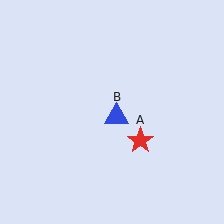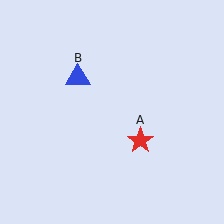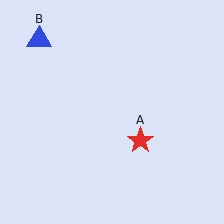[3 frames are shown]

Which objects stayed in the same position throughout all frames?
Red star (object A) remained stationary.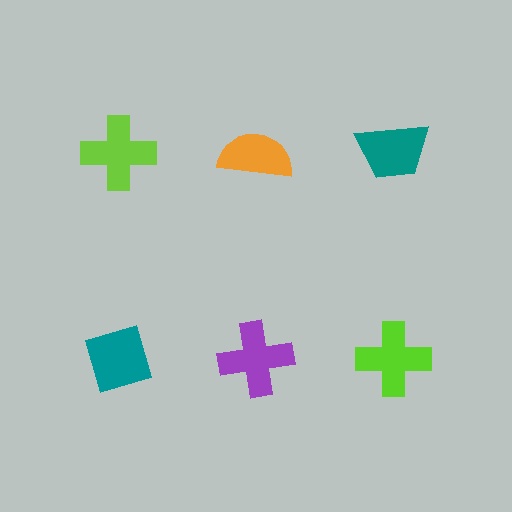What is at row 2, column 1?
A teal diamond.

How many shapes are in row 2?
3 shapes.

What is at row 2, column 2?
A purple cross.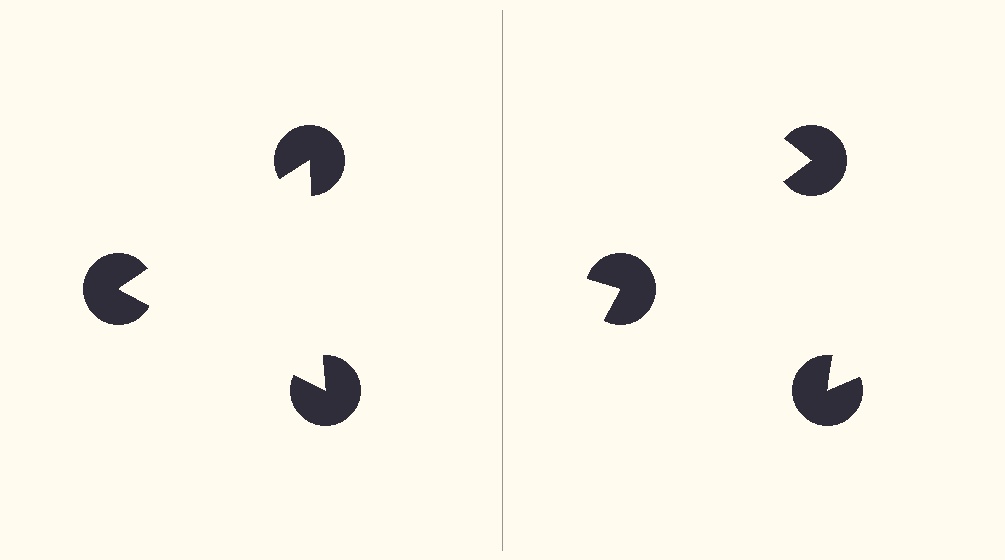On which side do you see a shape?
An illusory triangle appears on the left side. On the right side the wedge cuts are rotated, so no coherent shape forms.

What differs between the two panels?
The pac-man discs are positioned identically on both sides; only the wedge orientations differ. On the left they align to a triangle; on the right they are misaligned.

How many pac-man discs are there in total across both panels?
6 — 3 on each side.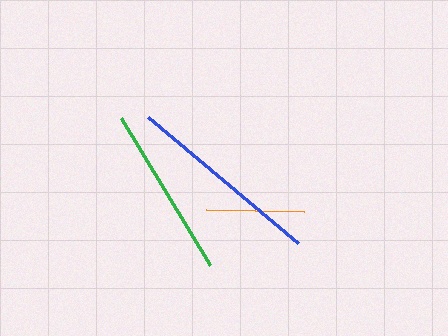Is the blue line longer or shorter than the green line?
The blue line is longer than the green line.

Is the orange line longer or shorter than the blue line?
The blue line is longer than the orange line.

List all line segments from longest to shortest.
From longest to shortest: blue, green, orange.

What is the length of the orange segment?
The orange segment is approximately 97 pixels long.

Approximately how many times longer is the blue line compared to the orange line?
The blue line is approximately 2.0 times the length of the orange line.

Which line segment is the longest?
The blue line is the longest at approximately 196 pixels.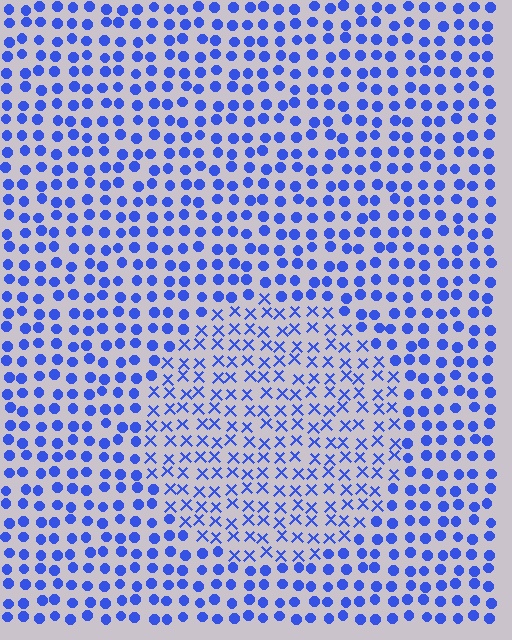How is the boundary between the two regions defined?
The boundary is defined by a change in element shape: X marks inside vs. circles outside. All elements share the same color and spacing.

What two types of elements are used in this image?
The image uses X marks inside the circle region and circles outside it.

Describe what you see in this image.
The image is filled with small blue elements arranged in a uniform grid. A circle-shaped region contains X marks, while the surrounding area contains circles. The boundary is defined purely by the change in element shape.